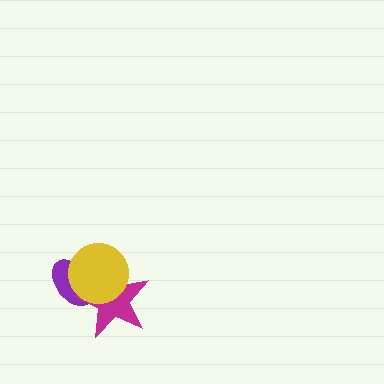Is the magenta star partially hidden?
Yes, it is partially covered by another shape.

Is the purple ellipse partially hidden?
Yes, it is partially covered by another shape.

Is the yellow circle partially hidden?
No, no other shape covers it.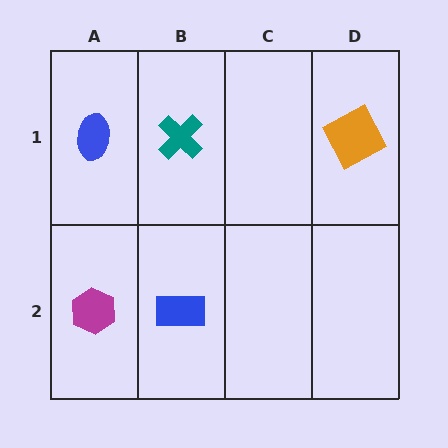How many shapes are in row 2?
2 shapes.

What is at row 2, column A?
A magenta hexagon.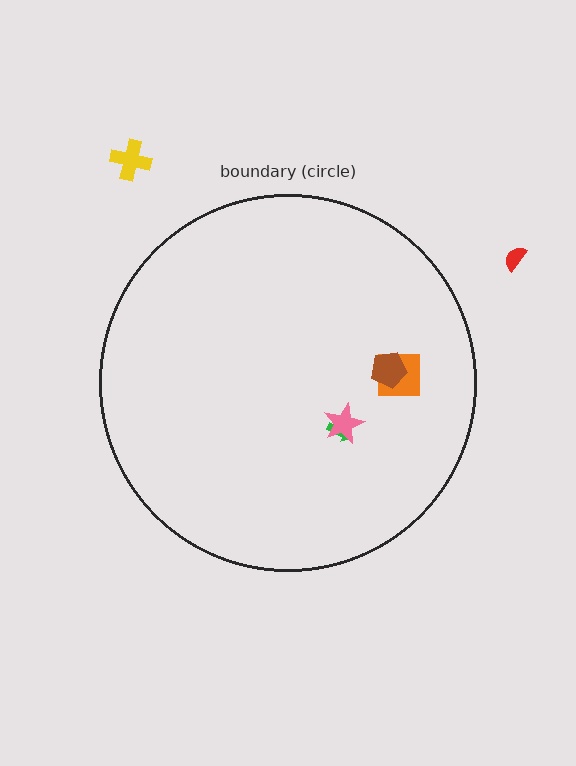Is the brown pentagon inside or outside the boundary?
Inside.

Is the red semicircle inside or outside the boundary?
Outside.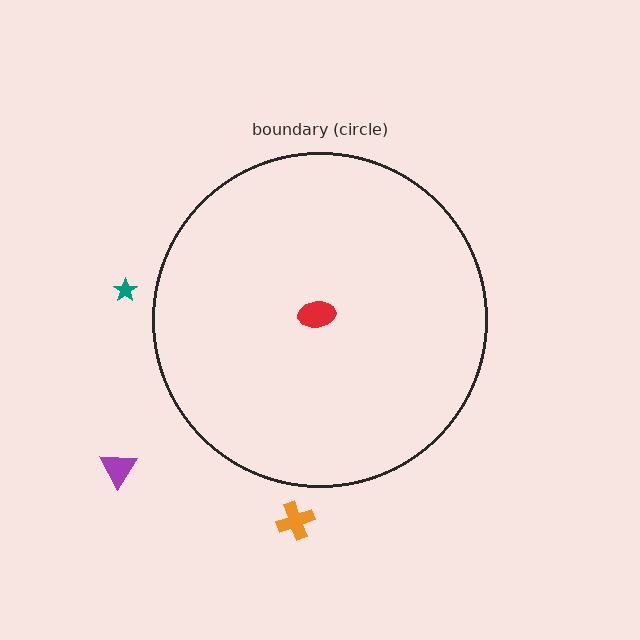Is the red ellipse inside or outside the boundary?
Inside.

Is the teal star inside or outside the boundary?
Outside.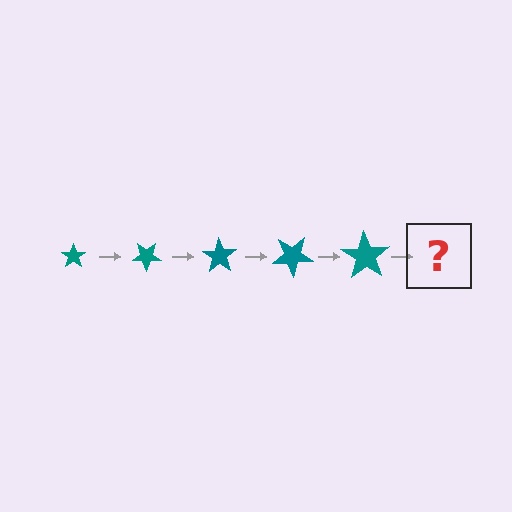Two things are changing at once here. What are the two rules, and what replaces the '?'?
The two rules are that the star grows larger each step and it rotates 35 degrees each step. The '?' should be a star, larger than the previous one and rotated 175 degrees from the start.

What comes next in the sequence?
The next element should be a star, larger than the previous one and rotated 175 degrees from the start.